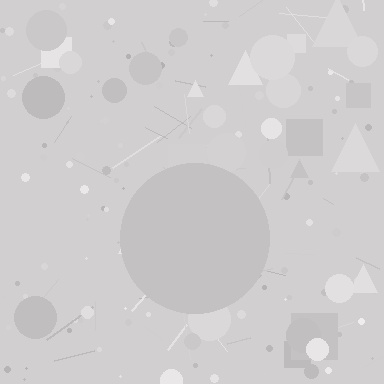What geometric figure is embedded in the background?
A circle is embedded in the background.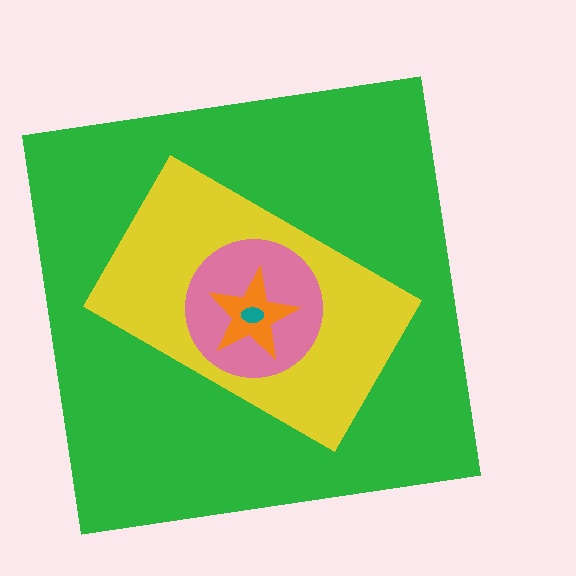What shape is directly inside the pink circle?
The orange star.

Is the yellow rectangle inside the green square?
Yes.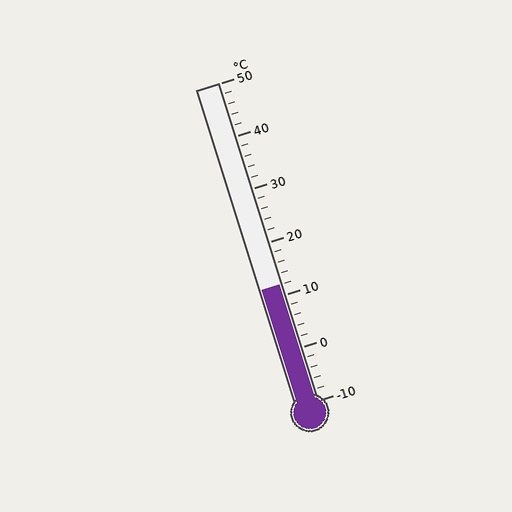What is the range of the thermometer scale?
The thermometer scale ranges from -10°C to 50°C.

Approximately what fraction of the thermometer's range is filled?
The thermometer is filled to approximately 35% of its range.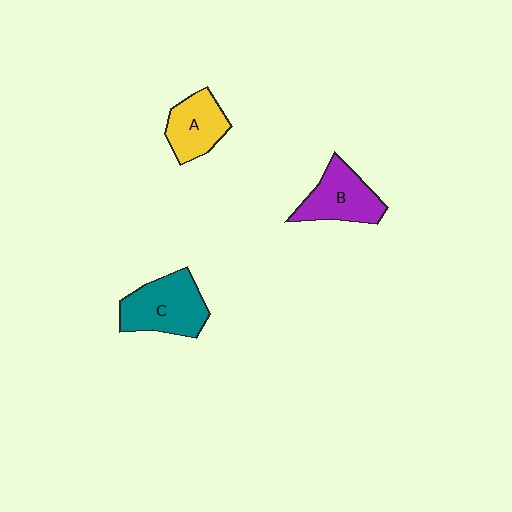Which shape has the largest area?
Shape C (teal).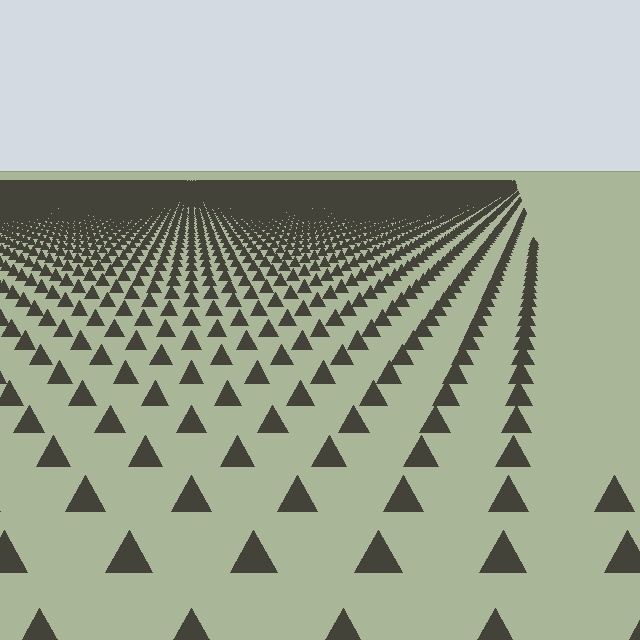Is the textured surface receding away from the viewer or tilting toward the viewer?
The surface is receding away from the viewer. Texture elements get smaller and denser toward the top.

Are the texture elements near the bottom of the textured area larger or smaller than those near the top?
Larger. Near the bottom, elements are closer to the viewer and appear at a bigger on-screen size.